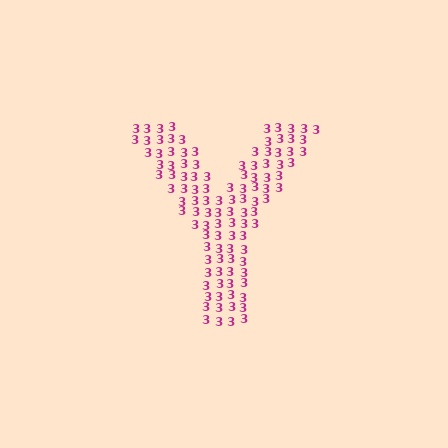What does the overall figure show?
The overall figure shows the letter Y.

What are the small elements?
The small elements are digit 3's.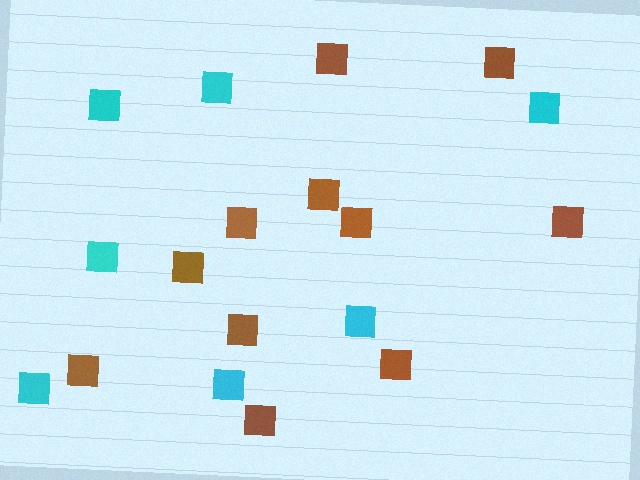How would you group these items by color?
There are 2 groups: one group of cyan squares (7) and one group of brown squares (11).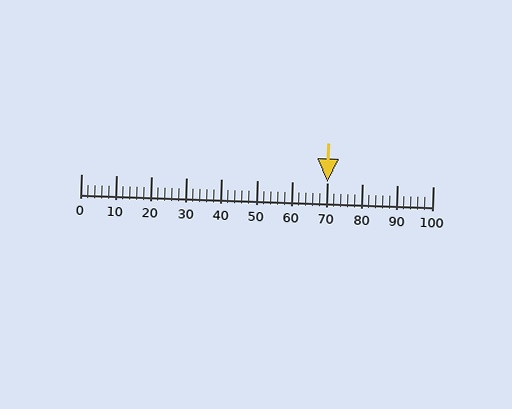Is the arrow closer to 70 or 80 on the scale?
The arrow is closer to 70.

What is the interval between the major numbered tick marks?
The major tick marks are spaced 10 units apart.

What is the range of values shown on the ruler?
The ruler shows values from 0 to 100.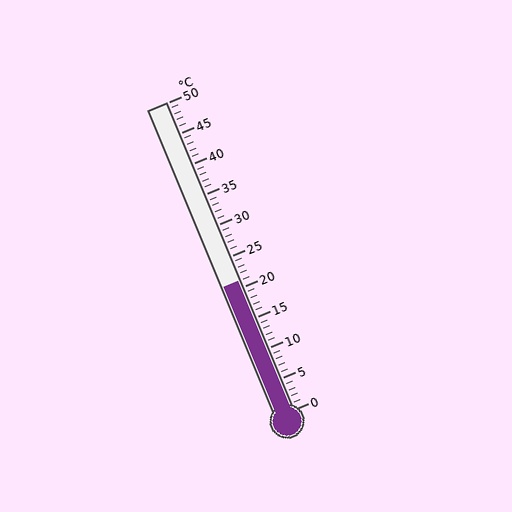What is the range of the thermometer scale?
The thermometer scale ranges from 0°C to 50°C.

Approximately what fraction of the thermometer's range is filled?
The thermometer is filled to approximately 40% of its range.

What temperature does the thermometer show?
The thermometer shows approximately 21°C.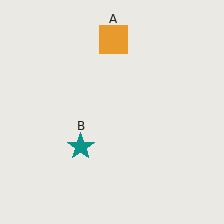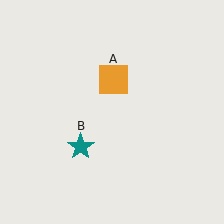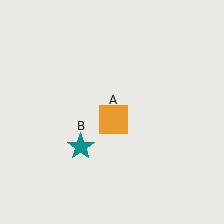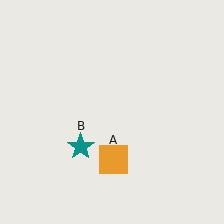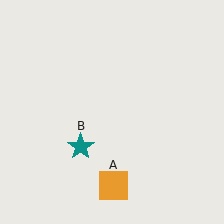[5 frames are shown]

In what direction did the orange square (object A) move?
The orange square (object A) moved down.